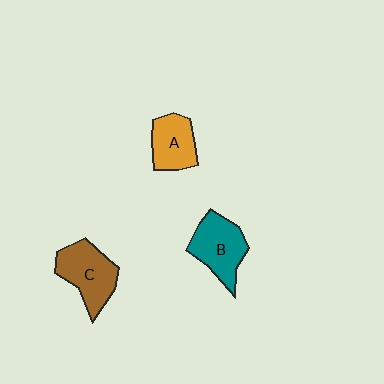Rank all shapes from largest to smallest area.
From largest to smallest: C (brown), B (teal), A (orange).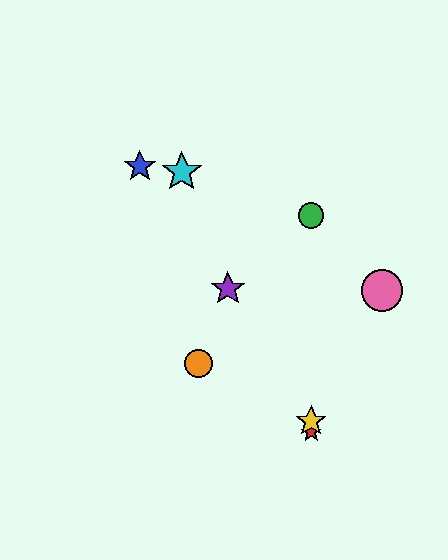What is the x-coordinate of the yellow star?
The yellow star is at x≈311.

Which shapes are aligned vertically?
The red star, the green circle, the yellow star are aligned vertically.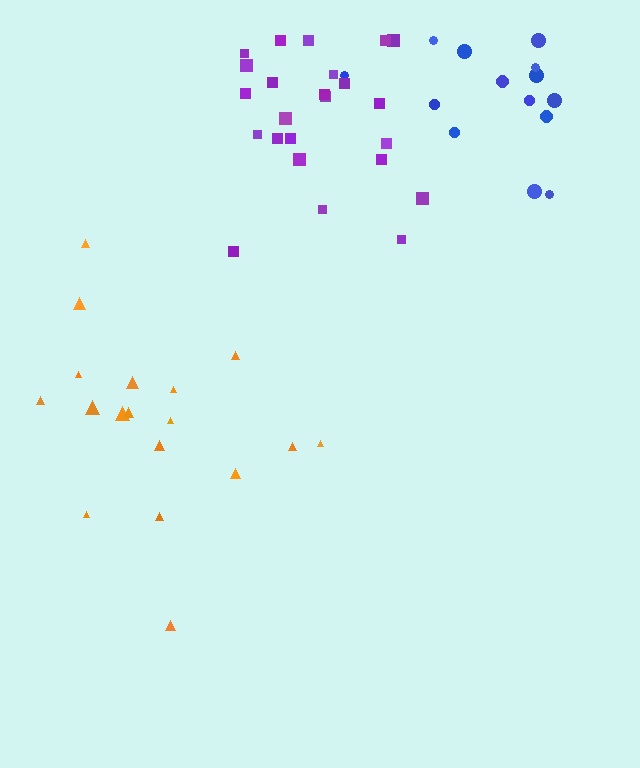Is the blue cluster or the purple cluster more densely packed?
Purple.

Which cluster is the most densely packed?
Purple.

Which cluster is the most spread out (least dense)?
Blue.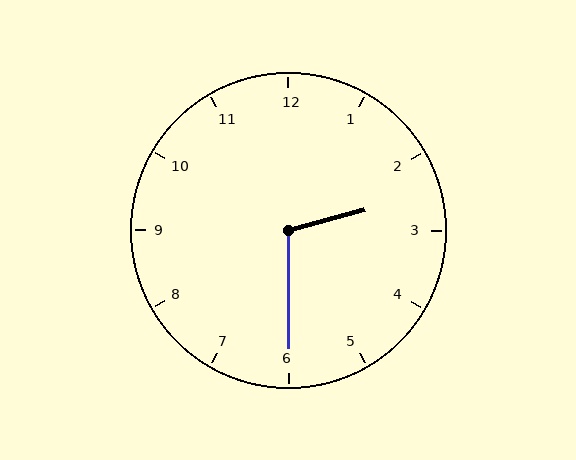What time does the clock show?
2:30.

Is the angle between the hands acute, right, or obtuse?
It is obtuse.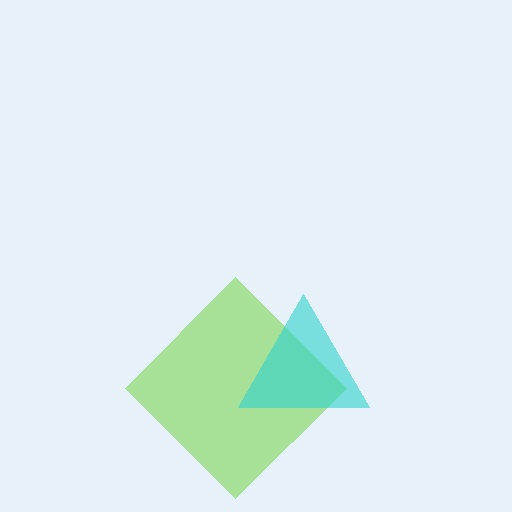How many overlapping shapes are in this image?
There are 2 overlapping shapes in the image.